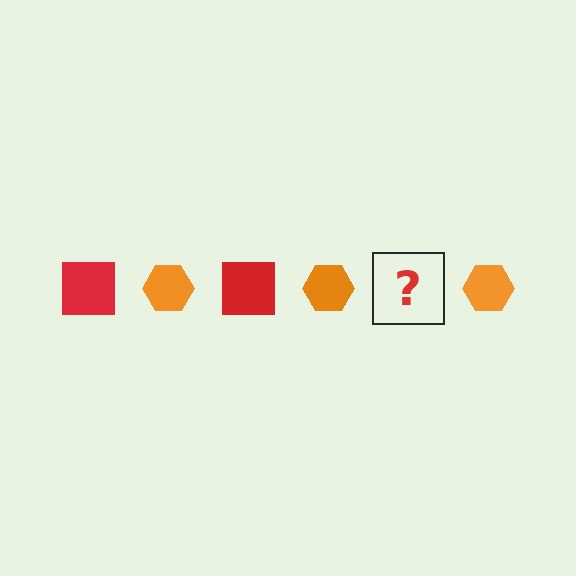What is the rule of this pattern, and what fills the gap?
The rule is that the pattern alternates between red square and orange hexagon. The gap should be filled with a red square.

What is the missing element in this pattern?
The missing element is a red square.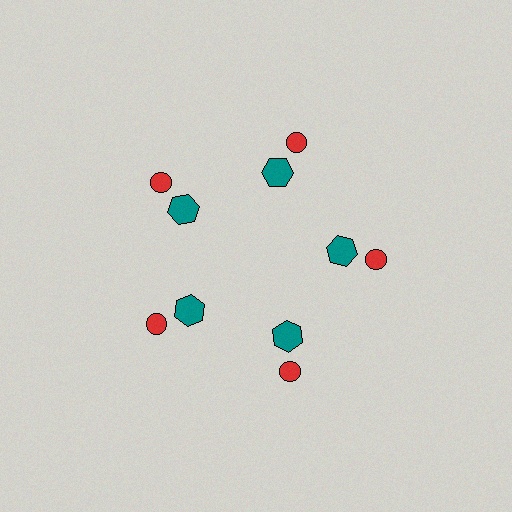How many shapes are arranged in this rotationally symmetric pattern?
There are 10 shapes, arranged in 5 groups of 2.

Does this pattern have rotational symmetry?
Yes, this pattern has 5-fold rotational symmetry. It looks the same after rotating 72 degrees around the center.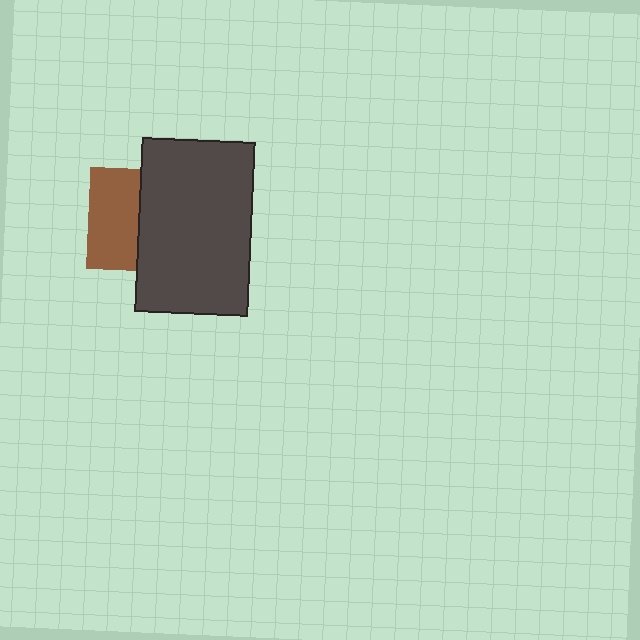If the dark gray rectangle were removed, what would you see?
You would see the complete brown square.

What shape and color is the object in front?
The object in front is a dark gray rectangle.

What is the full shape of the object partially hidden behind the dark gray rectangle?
The partially hidden object is a brown square.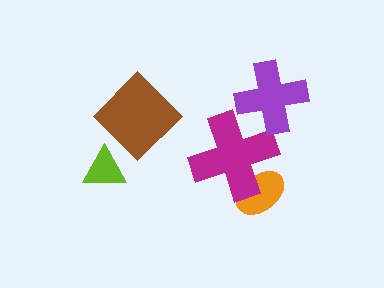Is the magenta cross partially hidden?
Yes, it is partially covered by another shape.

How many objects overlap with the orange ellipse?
1 object overlaps with the orange ellipse.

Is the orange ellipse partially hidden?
Yes, it is partially covered by another shape.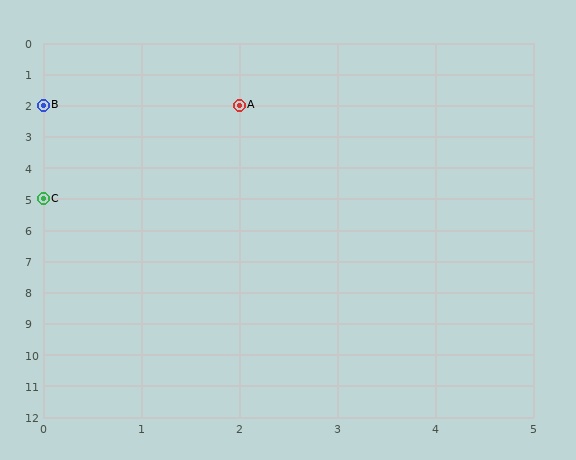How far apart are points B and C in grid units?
Points B and C are 3 rows apart.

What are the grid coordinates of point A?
Point A is at grid coordinates (2, 2).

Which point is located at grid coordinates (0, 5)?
Point C is at (0, 5).